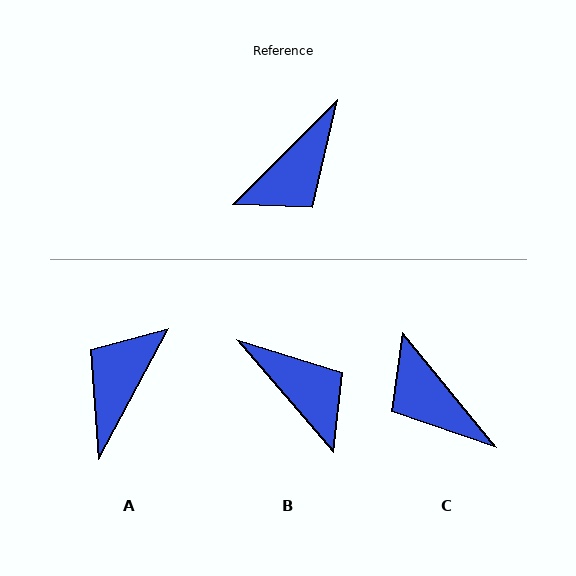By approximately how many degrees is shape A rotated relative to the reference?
Approximately 163 degrees clockwise.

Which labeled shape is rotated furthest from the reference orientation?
A, about 163 degrees away.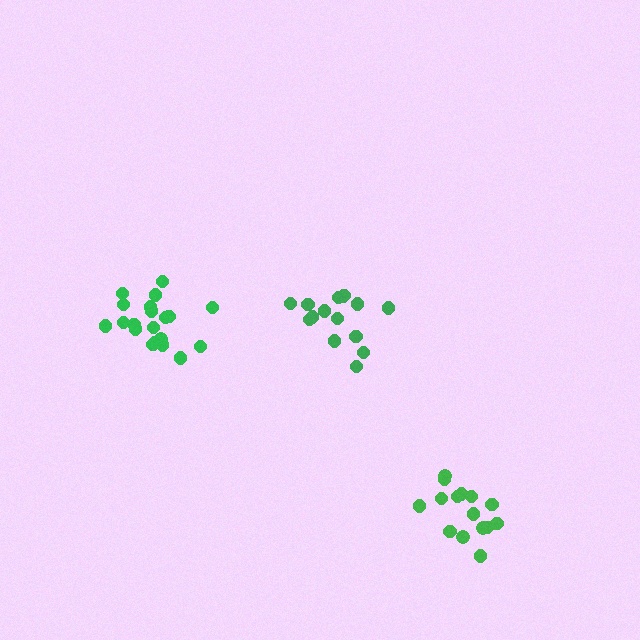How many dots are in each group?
Group 1: 20 dots, Group 2: 15 dots, Group 3: 15 dots (50 total).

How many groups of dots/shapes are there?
There are 3 groups.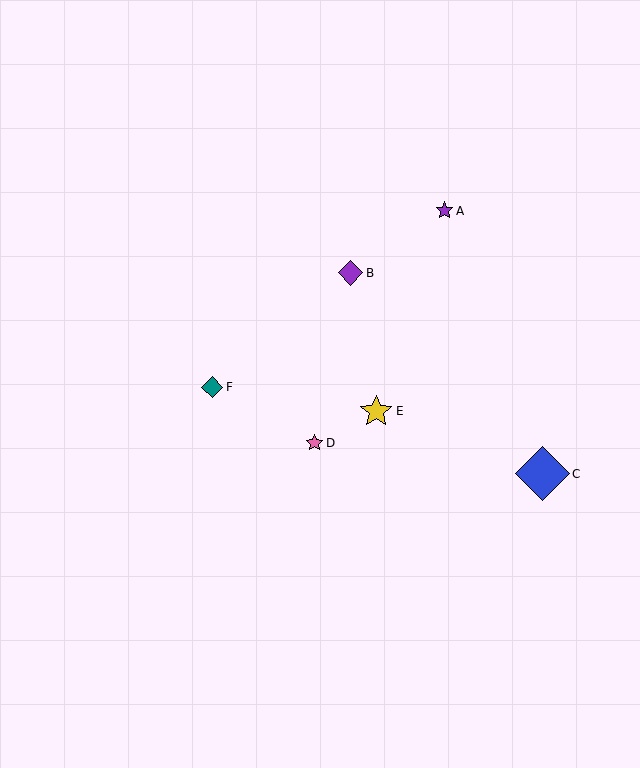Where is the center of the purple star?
The center of the purple star is at (444, 211).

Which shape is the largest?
The blue diamond (labeled C) is the largest.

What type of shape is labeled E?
Shape E is a yellow star.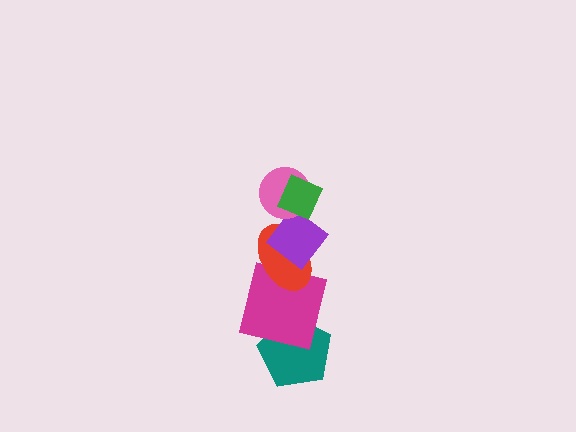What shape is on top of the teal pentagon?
The magenta square is on top of the teal pentagon.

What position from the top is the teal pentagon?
The teal pentagon is 6th from the top.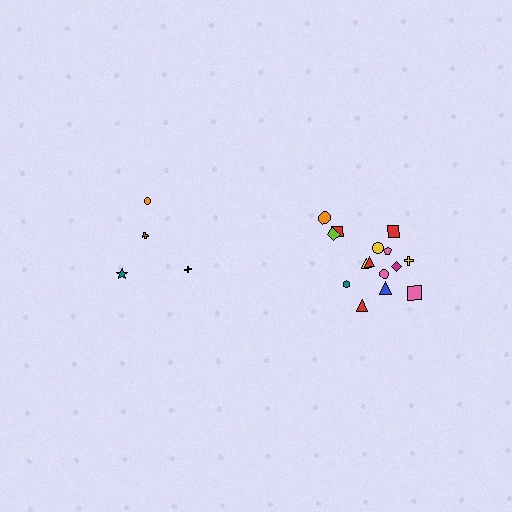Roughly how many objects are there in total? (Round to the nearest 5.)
Roughly 20 objects in total.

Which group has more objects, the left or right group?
The right group.